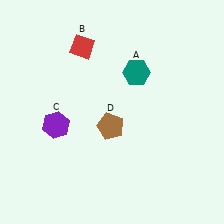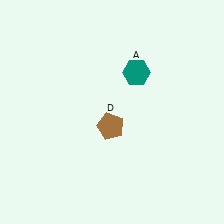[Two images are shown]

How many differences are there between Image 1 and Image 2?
There are 2 differences between the two images.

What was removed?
The red diamond (B), the purple hexagon (C) were removed in Image 2.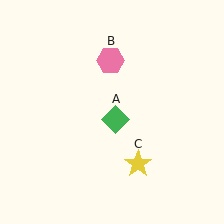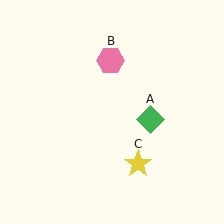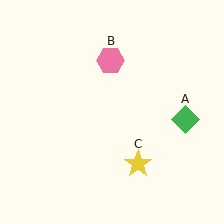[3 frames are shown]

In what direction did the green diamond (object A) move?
The green diamond (object A) moved right.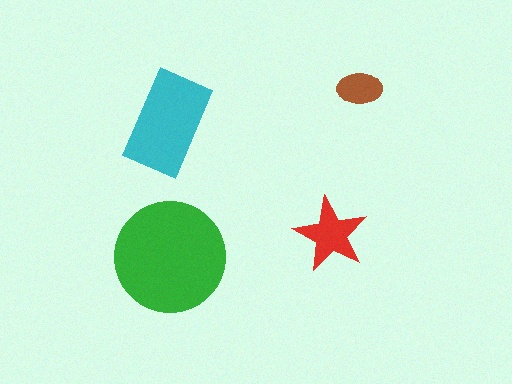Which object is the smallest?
The brown ellipse.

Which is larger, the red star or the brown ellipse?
The red star.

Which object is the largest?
The green circle.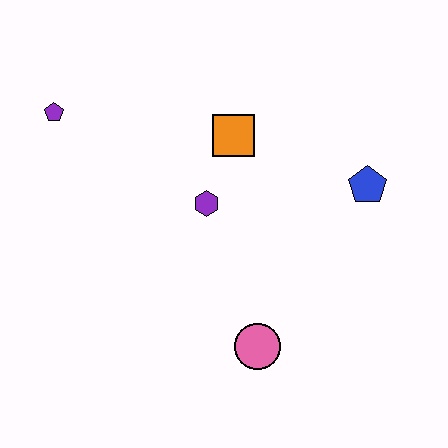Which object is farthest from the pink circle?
The purple pentagon is farthest from the pink circle.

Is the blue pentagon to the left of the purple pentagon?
No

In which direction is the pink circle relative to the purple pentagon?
The pink circle is below the purple pentagon.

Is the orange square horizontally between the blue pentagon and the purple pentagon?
Yes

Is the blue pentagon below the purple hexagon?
No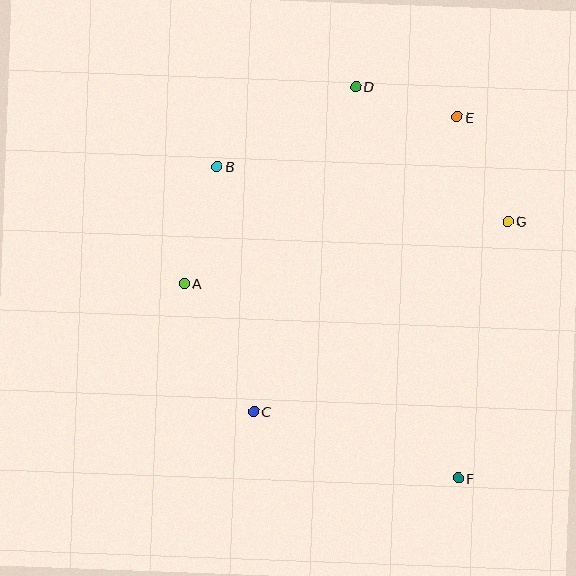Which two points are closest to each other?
Points D and E are closest to each other.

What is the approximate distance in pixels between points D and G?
The distance between D and G is approximately 203 pixels.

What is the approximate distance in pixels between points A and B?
The distance between A and B is approximately 122 pixels.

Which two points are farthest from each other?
Points D and F are farthest from each other.